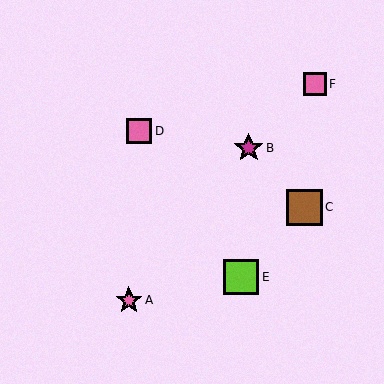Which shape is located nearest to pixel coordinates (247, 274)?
The lime square (labeled E) at (241, 277) is nearest to that location.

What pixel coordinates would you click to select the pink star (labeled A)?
Click at (129, 300) to select the pink star A.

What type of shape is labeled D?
Shape D is a pink square.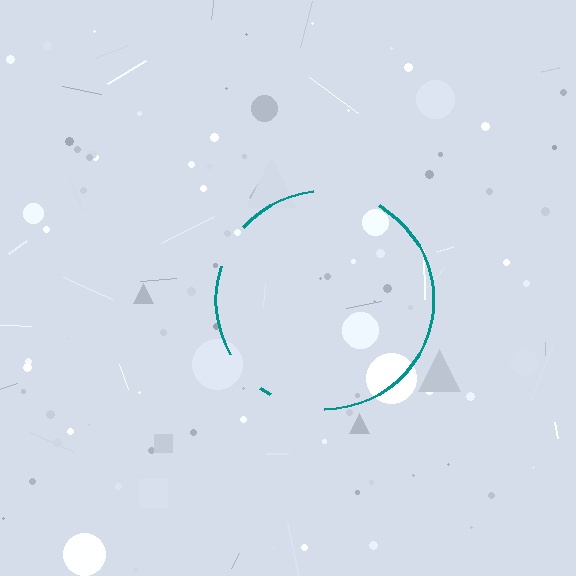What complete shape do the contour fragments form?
The contour fragments form a circle.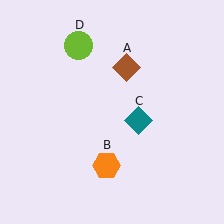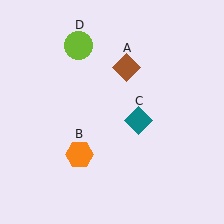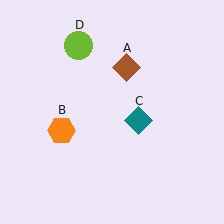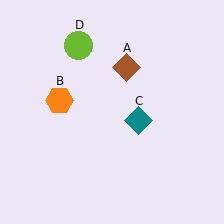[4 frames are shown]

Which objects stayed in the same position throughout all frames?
Brown diamond (object A) and teal diamond (object C) and lime circle (object D) remained stationary.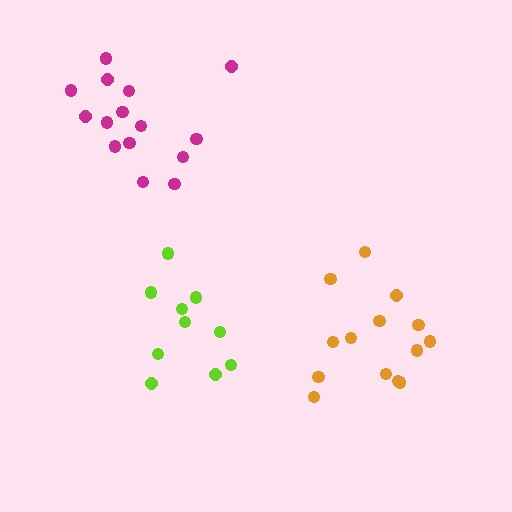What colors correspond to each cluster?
The clusters are colored: orange, magenta, lime.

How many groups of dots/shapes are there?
There are 3 groups.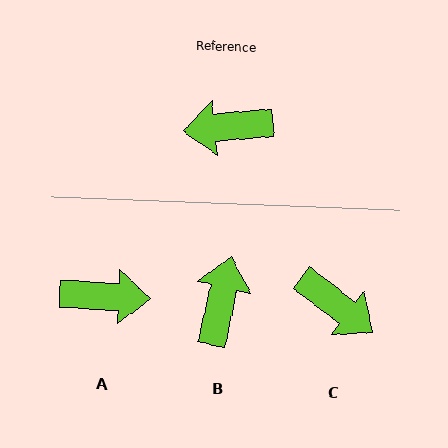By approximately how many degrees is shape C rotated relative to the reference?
Approximately 137 degrees counter-clockwise.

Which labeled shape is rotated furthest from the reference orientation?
A, about 172 degrees away.